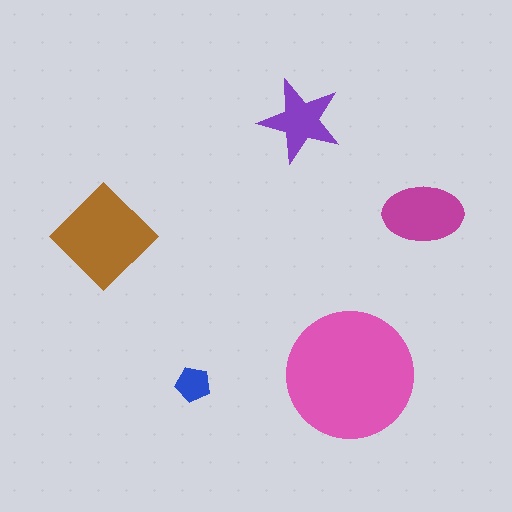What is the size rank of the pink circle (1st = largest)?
1st.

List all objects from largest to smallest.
The pink circle, the brown diamond, the magenta ellipse, the purple star, the blue pentagon.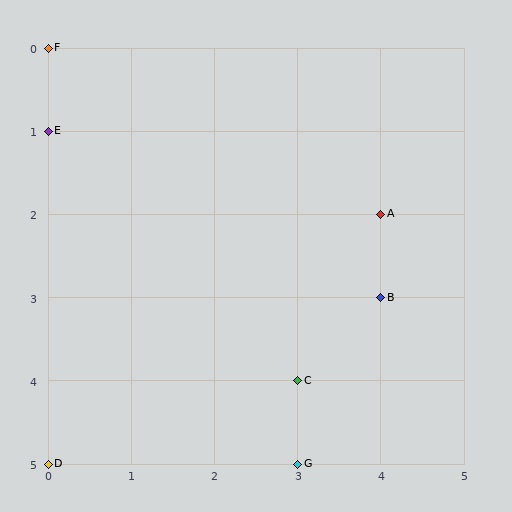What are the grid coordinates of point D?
Point D is at grid coordinates (0, 5).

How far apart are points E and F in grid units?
Points E and F are 1 row apart.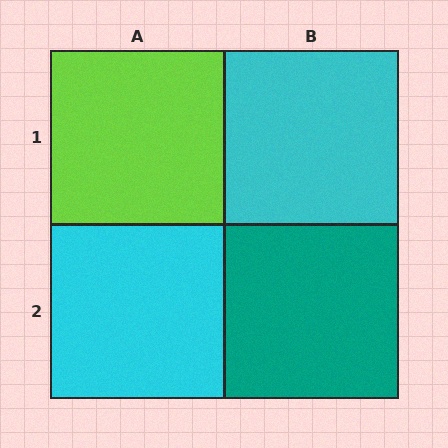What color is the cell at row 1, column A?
Lime.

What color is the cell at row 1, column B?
Cyan.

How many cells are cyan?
2 cells are cyan.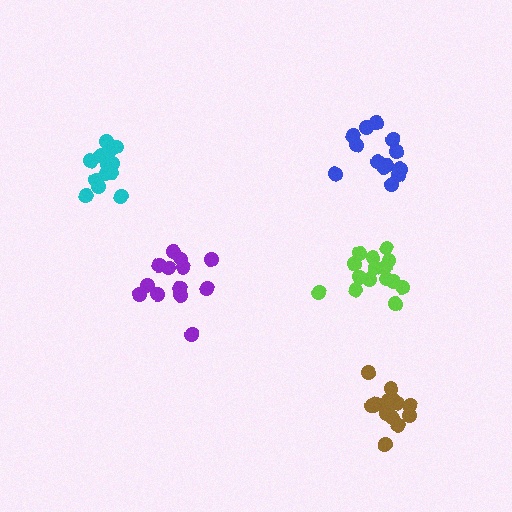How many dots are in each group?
Group 1: 13 dots, Group 2: 13 dots, Group 3: 15 dots, Group 4: 14 dots, Group 5: 14 dots (69 total).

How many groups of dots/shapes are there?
There are 5 groups.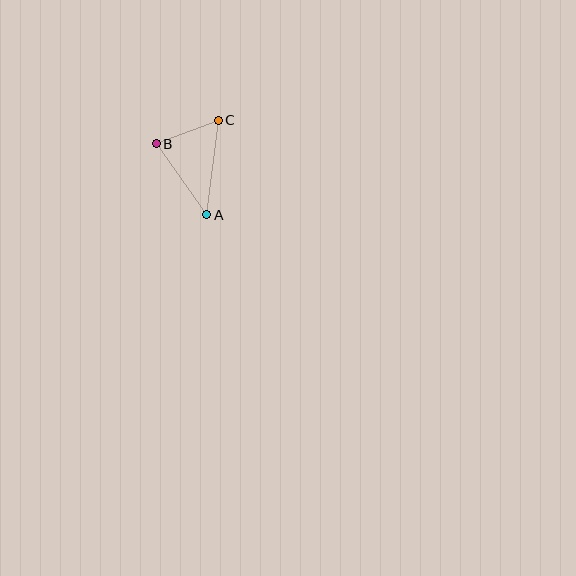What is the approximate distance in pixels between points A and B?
The distance between A and B is approximately 87 pixels.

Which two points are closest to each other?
Points B and C are closest to each other.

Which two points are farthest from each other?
Points A and C are farthest from each other.